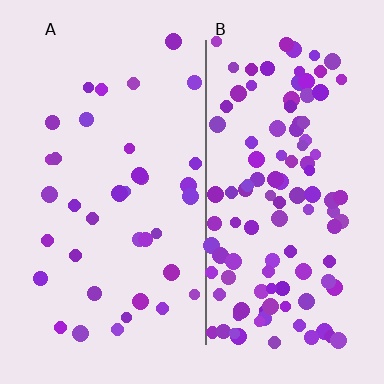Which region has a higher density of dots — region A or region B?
B (the right).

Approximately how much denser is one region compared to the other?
Approximately 3.1× — region B over region A.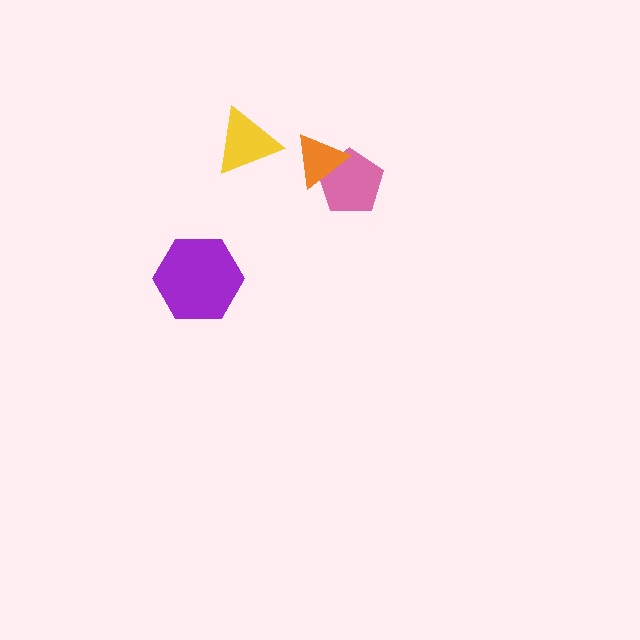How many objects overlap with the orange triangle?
1 object overlaps with the orange triangle.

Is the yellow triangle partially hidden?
No, no other shape covers it.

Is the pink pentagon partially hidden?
Yes, it is partially covered by another shape.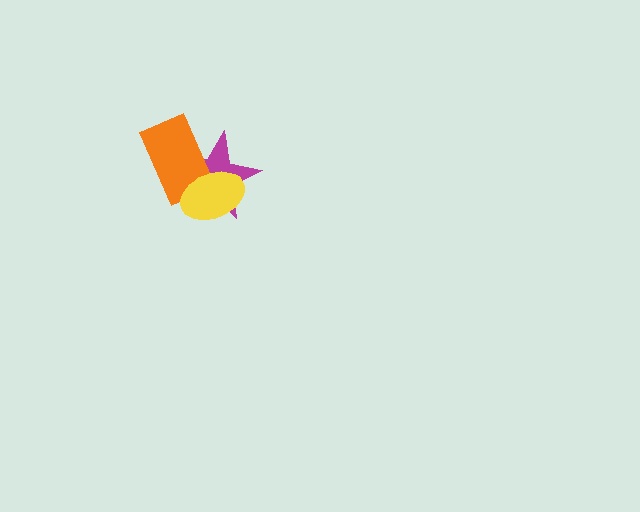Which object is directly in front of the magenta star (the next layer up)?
The orange rectangle is directly in front of the magenta star.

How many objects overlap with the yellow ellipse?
2 objects overlap with the yellow ellipse.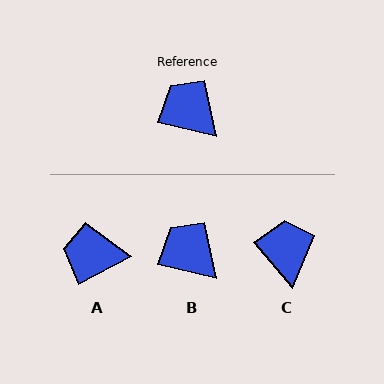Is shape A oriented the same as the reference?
No, it is off by about 41 degrees.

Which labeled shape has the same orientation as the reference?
B.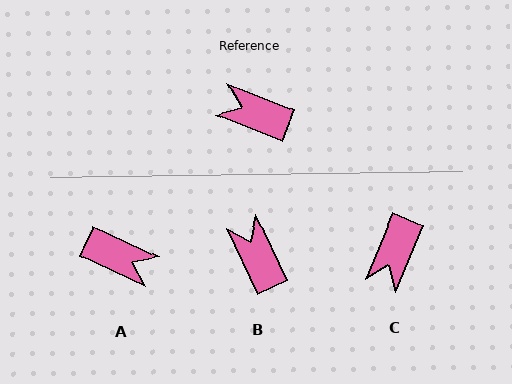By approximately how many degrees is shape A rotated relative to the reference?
Approximately 177 degrees counter-clockwise.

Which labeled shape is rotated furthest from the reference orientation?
A, about 177 degrees away.